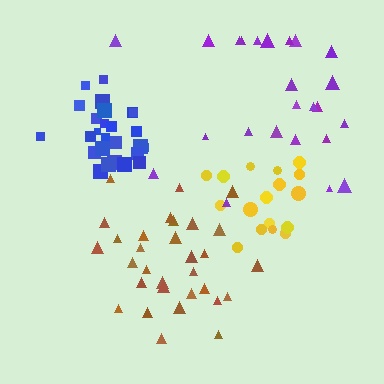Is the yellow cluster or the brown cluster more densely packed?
Brown.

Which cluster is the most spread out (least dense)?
Purple.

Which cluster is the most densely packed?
Blue.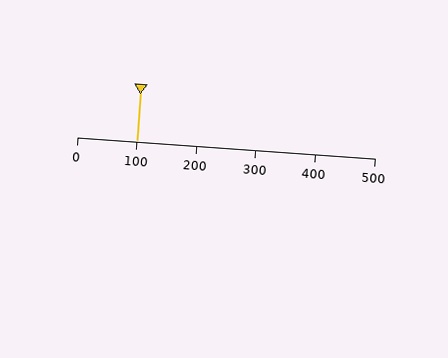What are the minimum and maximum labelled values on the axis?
The axis runs from 0 to 500.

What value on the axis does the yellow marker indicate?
The marker indicates approximately 100.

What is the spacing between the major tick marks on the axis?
The major ticks are spaced 100 apart.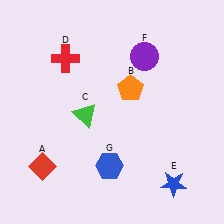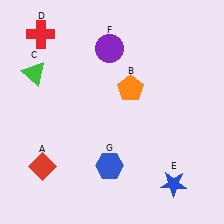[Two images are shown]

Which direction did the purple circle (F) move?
The purple circle (F) moved left.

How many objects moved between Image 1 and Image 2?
3 objects moved between the two images.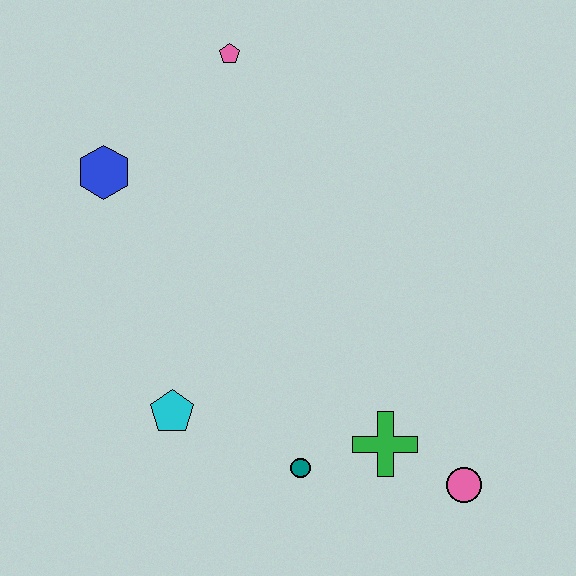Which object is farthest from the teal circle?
The pink pentagon is farthest from the teal circle.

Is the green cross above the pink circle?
Yes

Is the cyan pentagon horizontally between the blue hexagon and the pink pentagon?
Yes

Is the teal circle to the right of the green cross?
No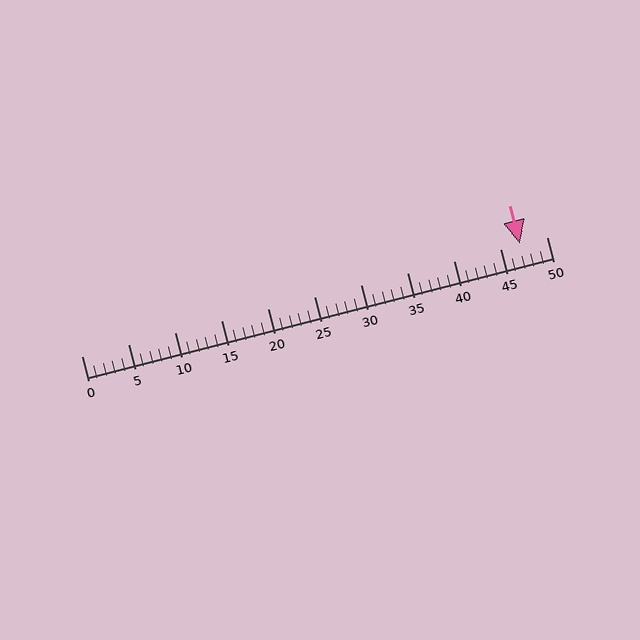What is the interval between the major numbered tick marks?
The major tick marks are spaced 5 units apart.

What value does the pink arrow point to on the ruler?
The pink arrow points to approximately 47.